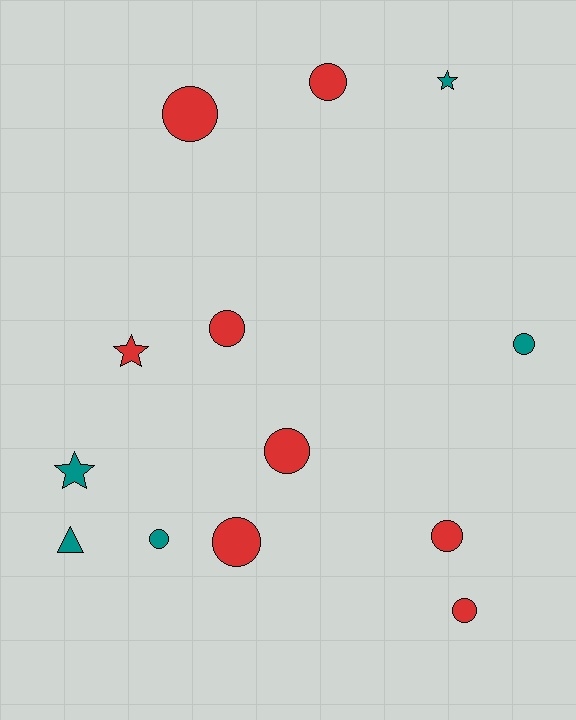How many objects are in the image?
There are 13 objects.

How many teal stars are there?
There are 2 teal stars.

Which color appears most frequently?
Red, with 8 objects.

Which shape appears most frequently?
Circle, with 9 objects.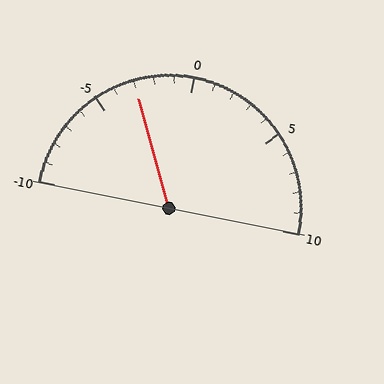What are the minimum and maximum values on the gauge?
The gauge ranges from -10 to 10.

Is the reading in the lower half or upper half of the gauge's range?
The reading is in the lower half of the range (-10 to 10).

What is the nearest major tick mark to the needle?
The nearest major tick mark is -5.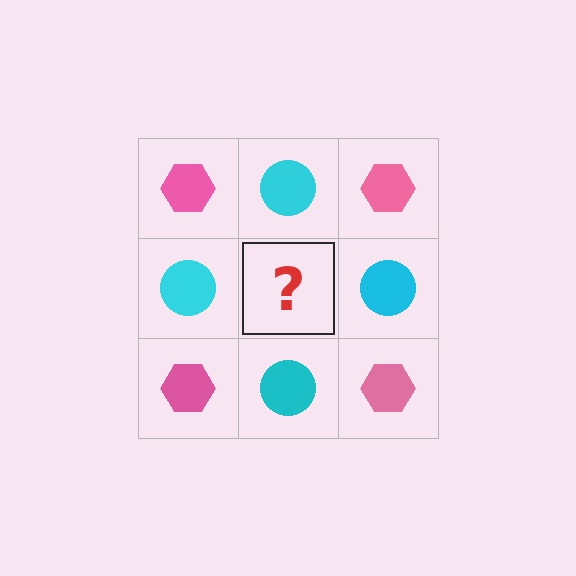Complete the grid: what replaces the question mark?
The question mark should be replaced with a pink hexagon.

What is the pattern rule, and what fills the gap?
The rule is that it alternates pink hexagon and cyan circle in a checkerboard pattern. The gap should be filled with a pink hexagon.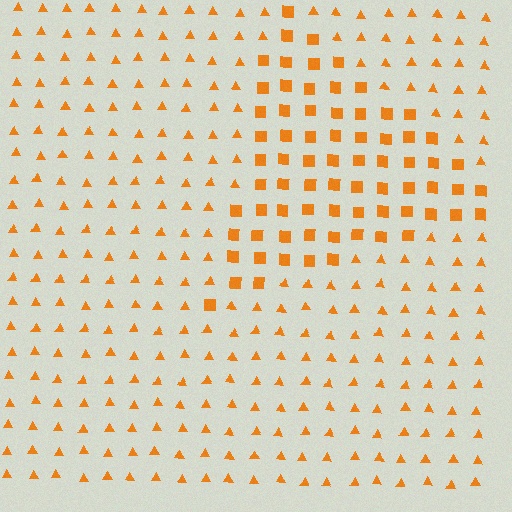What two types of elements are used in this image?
The image uses squares inside the triangle region and triangles outside it.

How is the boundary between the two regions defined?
The boundary is defined by a change in element shape: squares inside vs. triangles outside. All elements share the same color and spacing.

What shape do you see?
I see a triangle.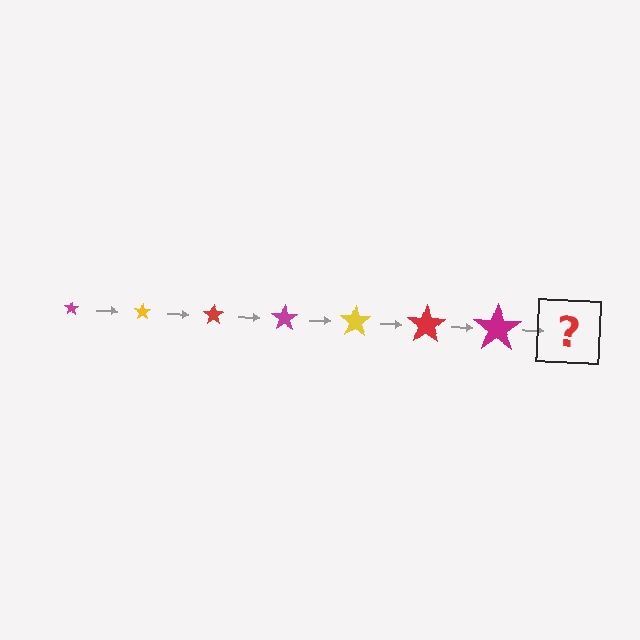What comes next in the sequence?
The next element should be a yellow star, larger than the previous one.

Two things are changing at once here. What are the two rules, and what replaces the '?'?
The two rules are that the star grows larger each step and the color cycles through magenta, yellow, and red. The '?' should be a yellow star, larger than the previous one.